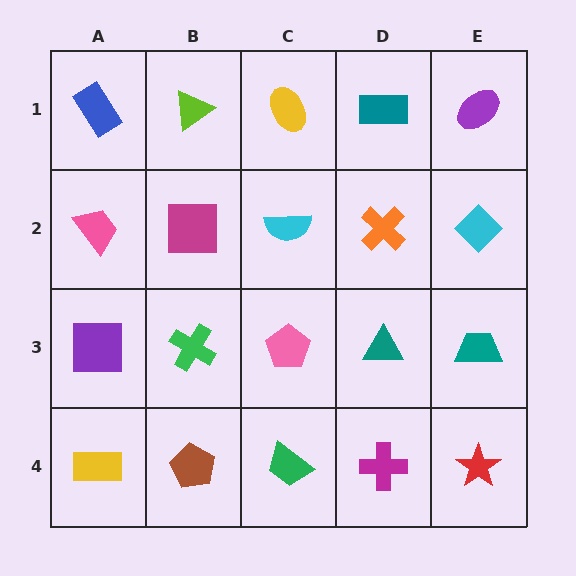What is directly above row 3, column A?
A pink trapezoid.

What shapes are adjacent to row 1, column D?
An orange cross (row 2, column D), a yellow ellipse (row 1, column C), a purple ellipse (row 1, column E).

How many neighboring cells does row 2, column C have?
4.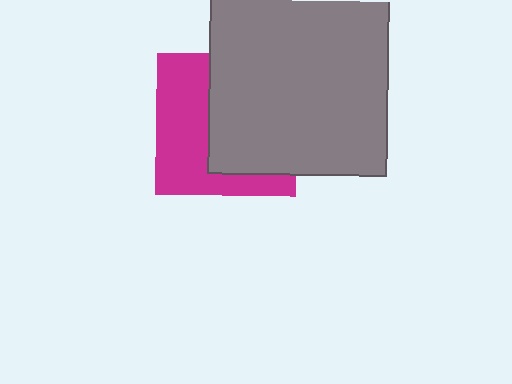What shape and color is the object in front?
The object in front is a gray square.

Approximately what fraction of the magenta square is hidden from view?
Roughly 54% of the magenta square is hidden behind the gray square.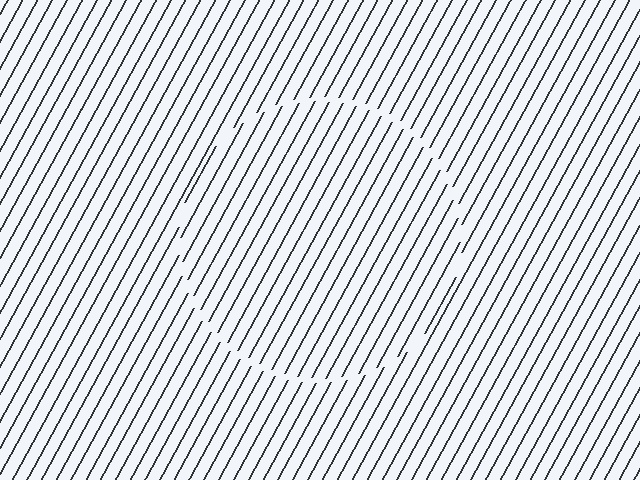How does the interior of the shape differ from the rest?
The interior of the shape contains the same grating, shifted by half a period — the contour is defined by the phase discontinuity where line-ends from the inner and outer gratings abut.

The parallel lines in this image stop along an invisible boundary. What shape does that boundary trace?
An illusory circle. The interior of the shape contains the same grating, shifted by half a period — the contour is defined by the phase discontinuity where line-ends from the inner and outer gratings abut.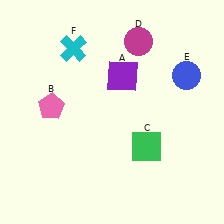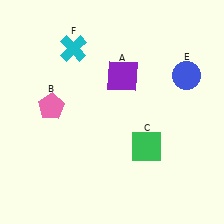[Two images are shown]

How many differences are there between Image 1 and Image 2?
There is 1 difference between the two images.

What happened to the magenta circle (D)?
The magenta circle (D) was removed in Image 2. It was in the top-right area of Image 1.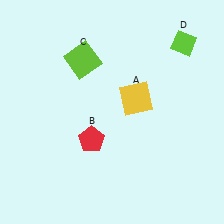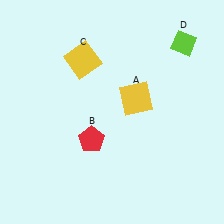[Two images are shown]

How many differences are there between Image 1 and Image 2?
There is 1 difference between the two images.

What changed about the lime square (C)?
In Image 1, C is lime. In Image 2, it changed to yellow.